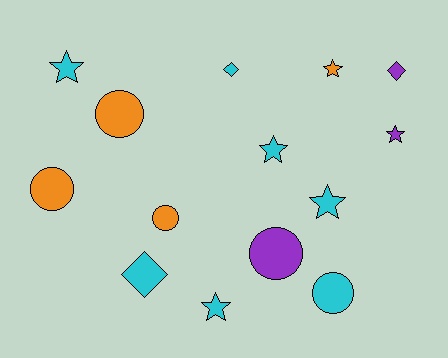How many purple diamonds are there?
There is 1 purple diamond.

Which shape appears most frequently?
Star, with 6 objects.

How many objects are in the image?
There are 14 objects.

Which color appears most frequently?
Cyan, with 7 objects.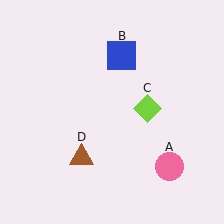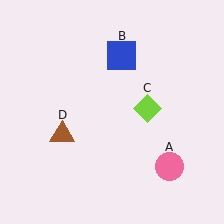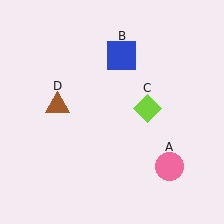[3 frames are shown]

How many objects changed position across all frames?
1 object changed position: brown triangle (object D).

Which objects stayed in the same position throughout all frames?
Pink circle (object A) and blue square (object B) and lime diamond (object C) remained stationary.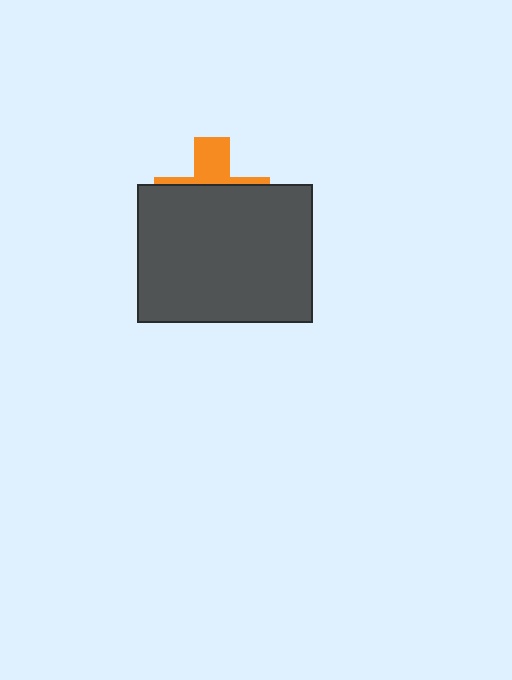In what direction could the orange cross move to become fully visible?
The orange cross could move up. That would shift it out from behind the dark gray rectangle entirely.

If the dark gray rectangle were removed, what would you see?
You would see the complete orange cross.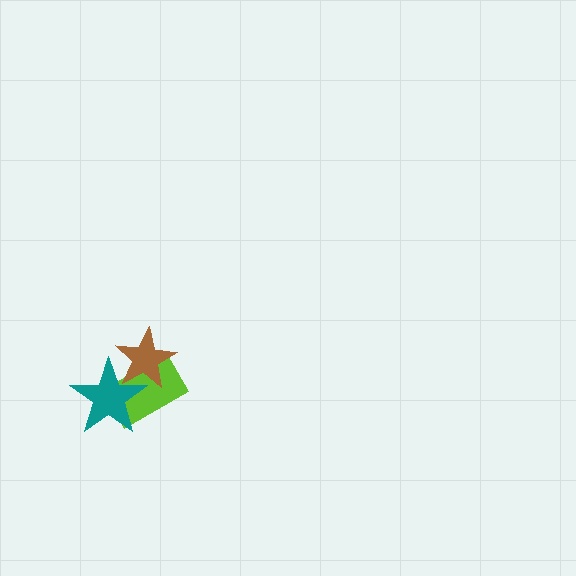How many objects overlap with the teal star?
2 objects overlap with the teal star.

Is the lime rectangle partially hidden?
Yes, it is partially covered by another shape.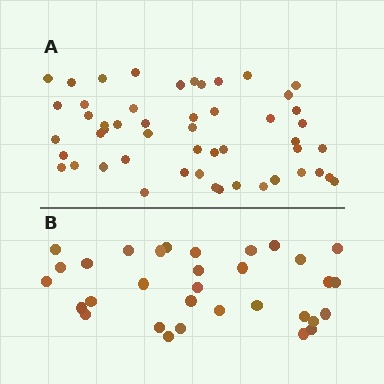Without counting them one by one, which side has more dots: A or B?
Region A (the top region) has more dots.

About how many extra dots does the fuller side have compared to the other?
Region A has approximately 20 more dots than region B.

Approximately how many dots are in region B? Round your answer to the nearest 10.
About 30 dots. (The exact count is 32, which rounds to 30.)